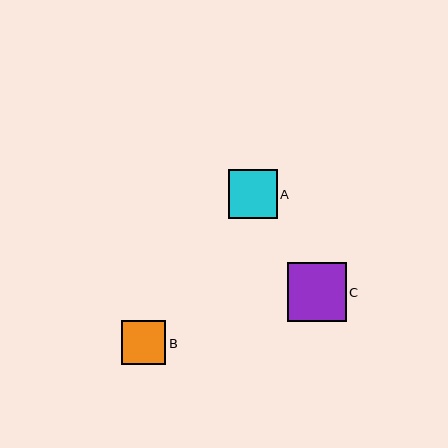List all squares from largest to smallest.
From largest to smallest: C, A, B.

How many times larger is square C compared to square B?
Square C is approximately 1.3 times the size of square B.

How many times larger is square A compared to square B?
Square A is approximately 1.1 times the size of square B.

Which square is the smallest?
Square B is the smallest with a size of approximately 44 pixels.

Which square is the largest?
Square C is the largest with a size of approximately 58 pixels.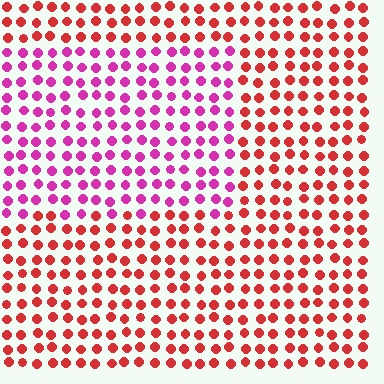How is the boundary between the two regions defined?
The boundary is defined purely by a slight shift in hue (about 44 degrees). Spacing, size, and orientation are identical on both sides.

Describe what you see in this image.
The image is filled with small red elements in a uniform arrangement. A rectangle-shaped region is visible where the elements are tinted to a slightly different hue, forming a subtle color boundary.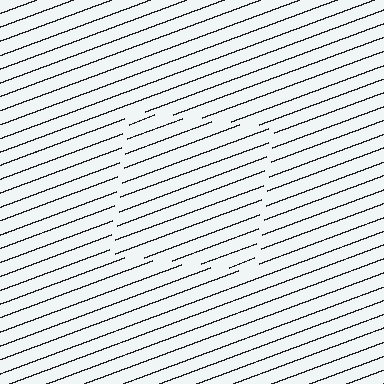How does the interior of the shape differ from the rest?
The interior of the shape contains the same grating, shifted by half a period — the contour is defined by the phase discontinuity where line-ends from the inner and outer gratings abut.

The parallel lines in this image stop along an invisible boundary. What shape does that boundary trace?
An illusory square. The interior of the shape contains the same grating, shifted by half a period — the contour is defined by the phase discontinuity where line-ends from the inner and outer gratings abut.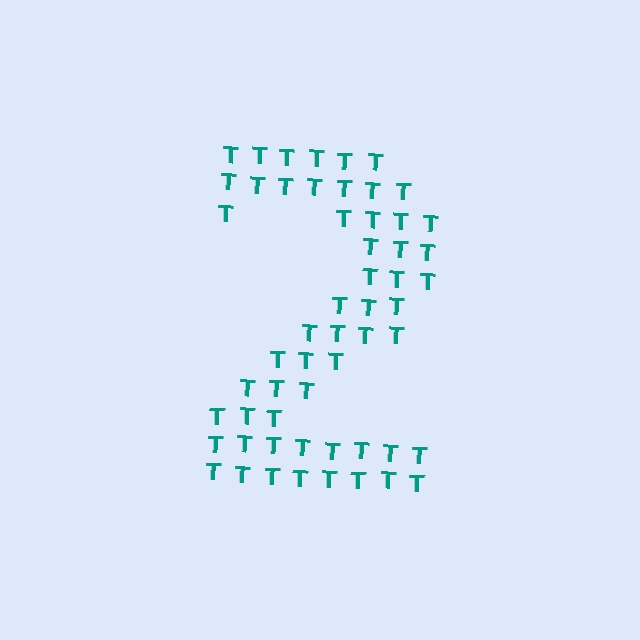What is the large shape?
The large shape is the digit 2.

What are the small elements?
The small elements are letter T's.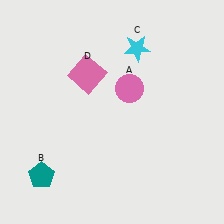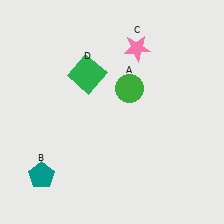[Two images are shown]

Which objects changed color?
A changed from pink to green. C changed from cyan to pink. D changed from pink to green.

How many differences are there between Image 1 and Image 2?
There are 3 differences between the two images.